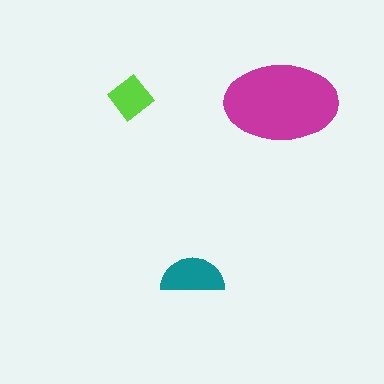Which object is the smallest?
The lime diamond.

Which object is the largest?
The magenta ellipse.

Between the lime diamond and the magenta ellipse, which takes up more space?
The magenta ellipse.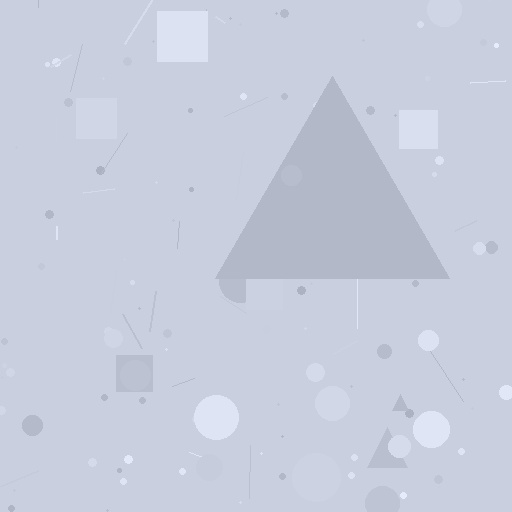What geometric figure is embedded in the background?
A triangle is embedded in the background.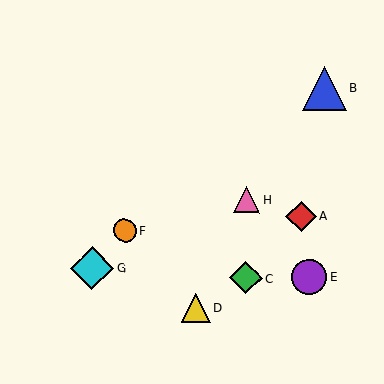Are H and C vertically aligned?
Yes, both are at x≈247.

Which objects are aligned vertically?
Objects C, H are aligned vertically.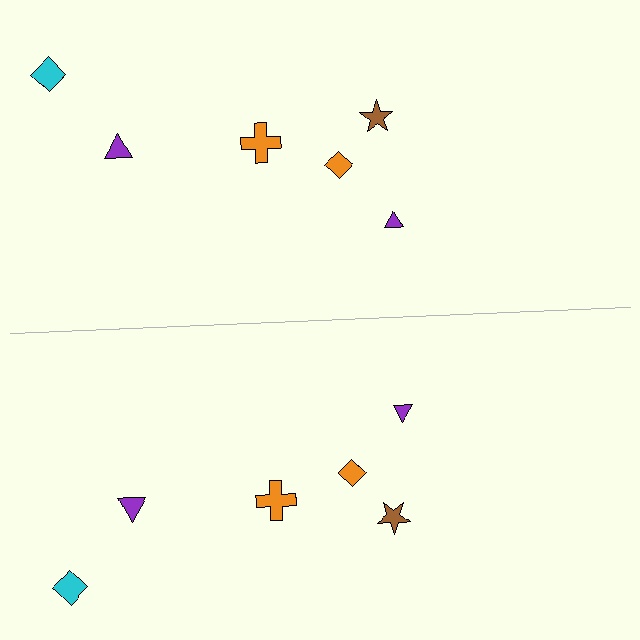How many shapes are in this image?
There are 12 shapes in this image.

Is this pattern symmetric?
Yes, this pattern has bilateral (reflection) symmetry.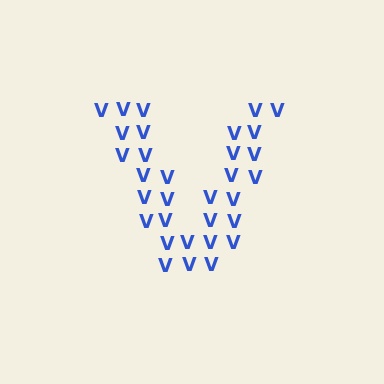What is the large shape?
The large shape is the letter V.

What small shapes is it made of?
It is made of small letter V's.